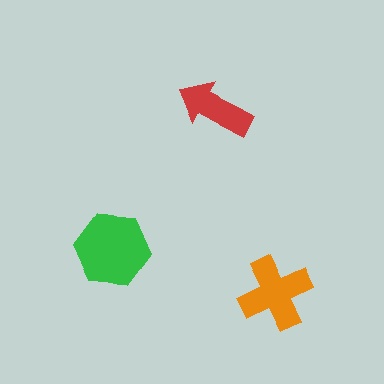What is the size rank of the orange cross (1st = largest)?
2nd.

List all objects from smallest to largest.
The red arrow, the orange cross, the green hexagon.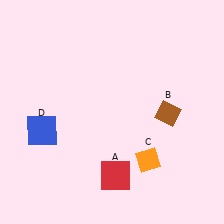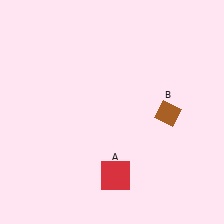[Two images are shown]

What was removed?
The blue square (D), the orange diamond (C) were removed in Image 2.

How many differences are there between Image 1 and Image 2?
There are 2 differences between the two images.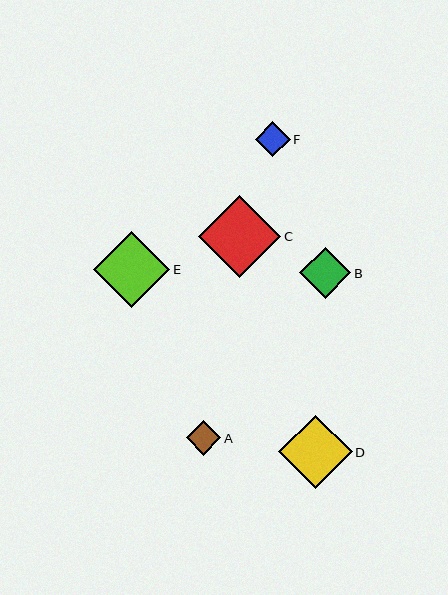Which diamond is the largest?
Diamond C is the largest with a size of approximately 82 pixels.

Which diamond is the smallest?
Diamond F is the smallest with a size of approximately 34 pixels.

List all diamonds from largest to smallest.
From largest to smallest: C, E, D, B, A, F.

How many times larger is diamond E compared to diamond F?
Diamond E is approximately 2.2 times the size of diamond F.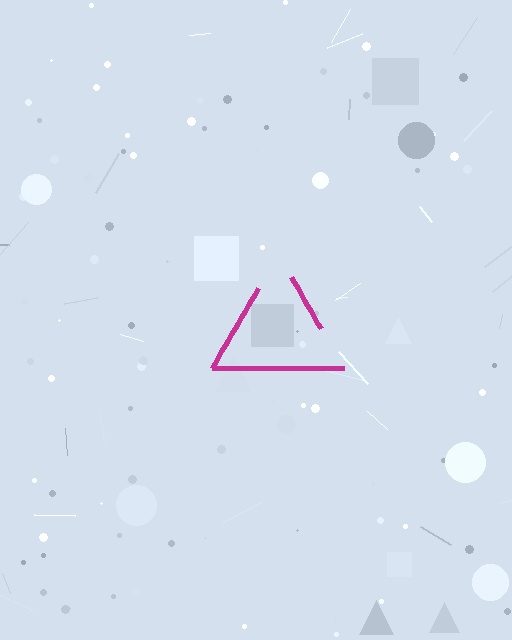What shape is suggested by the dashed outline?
The dashed outline suggests a triangle.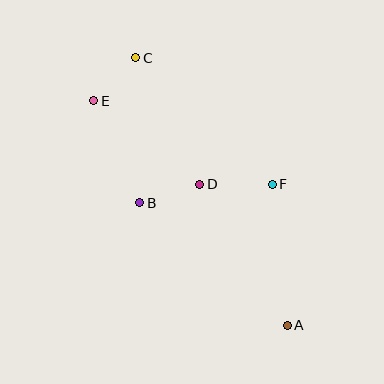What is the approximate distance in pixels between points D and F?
The distance between D and F is approximately 72 pixels.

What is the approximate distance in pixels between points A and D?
The distance between A and D is approximately 166 pixels.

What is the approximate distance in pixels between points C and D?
The distance between C and D is approximately 142 pixels.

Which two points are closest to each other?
Points C and E are closest to each other.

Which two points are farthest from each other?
Points A and C are farthest from each other.